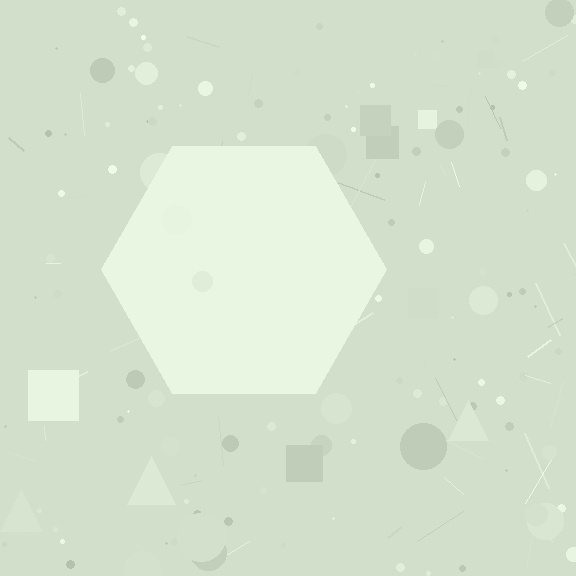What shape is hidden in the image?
A hexagon is hidden in the image.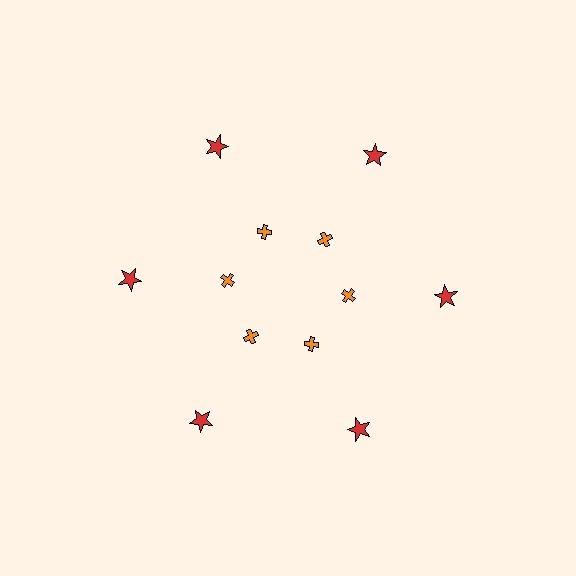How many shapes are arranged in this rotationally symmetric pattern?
There are 12 shapes, arranged in 6 groups of 2.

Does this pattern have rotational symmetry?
Yes, this pattern has 6-fold rotational symmetry. It looks the same after rotating 60 degrees around the center.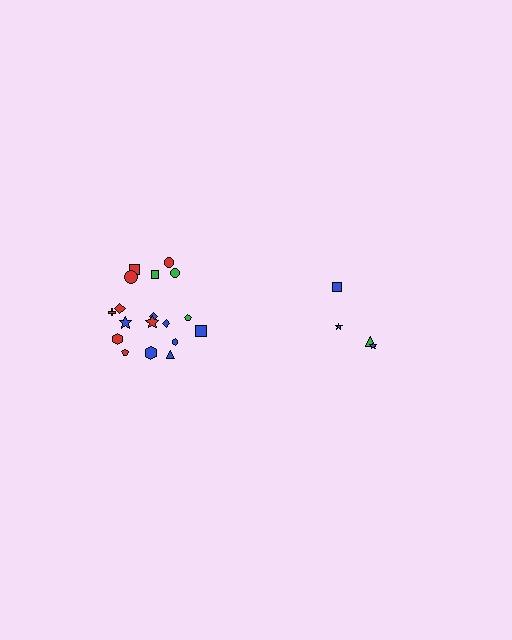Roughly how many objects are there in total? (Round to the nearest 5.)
Roughly 20 objects in total.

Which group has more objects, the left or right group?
The left group.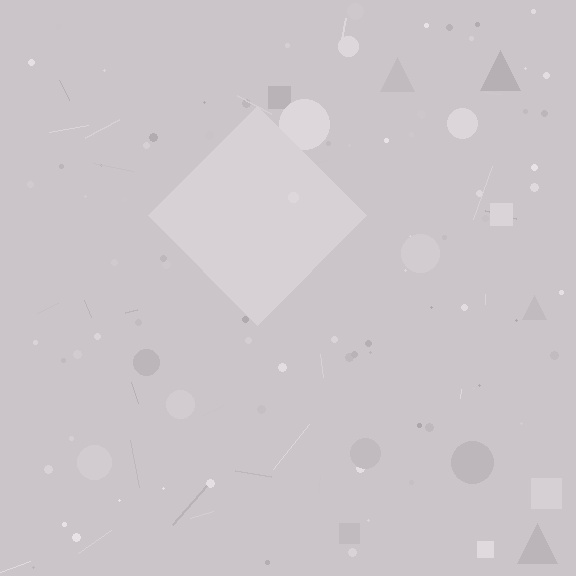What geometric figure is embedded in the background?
A diamond is embedded in the background.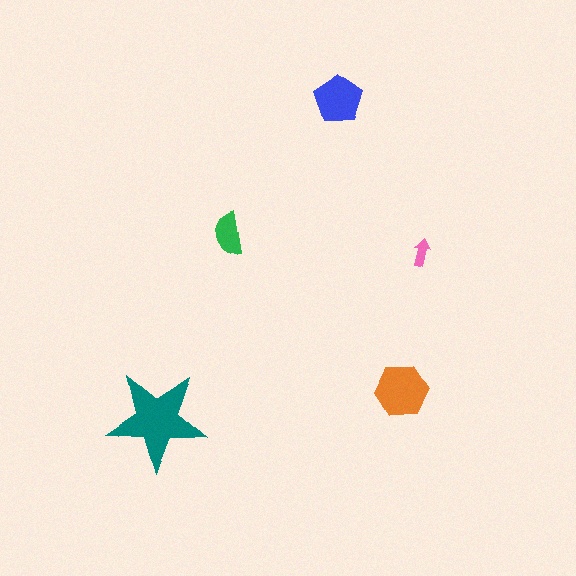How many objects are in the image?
There are 5 objects in the image.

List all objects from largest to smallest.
The teal star, the orange hexagon, the blue pentagon, the green semicircle, the pink arrow.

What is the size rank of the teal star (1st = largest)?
1st.